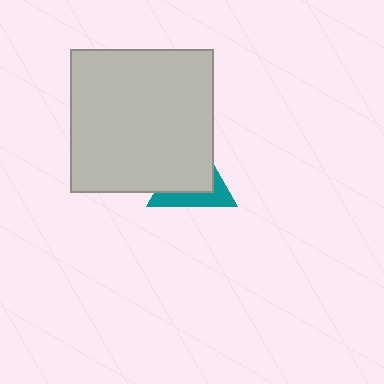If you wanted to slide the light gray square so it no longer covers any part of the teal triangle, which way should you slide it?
Slide it toward the upper-left — that is the most direct way to separate the two shapes.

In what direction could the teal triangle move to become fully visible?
The teal triangle could move toward the lower-right. That would shift it out from behind the light gray square entirely.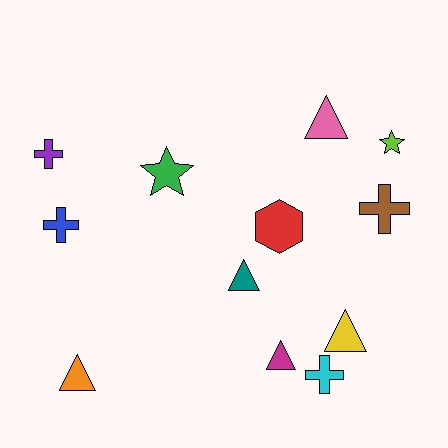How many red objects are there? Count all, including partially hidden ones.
There is 1 red object.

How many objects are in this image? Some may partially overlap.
There are 12 objects.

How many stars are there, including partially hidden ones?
There are 2 stars.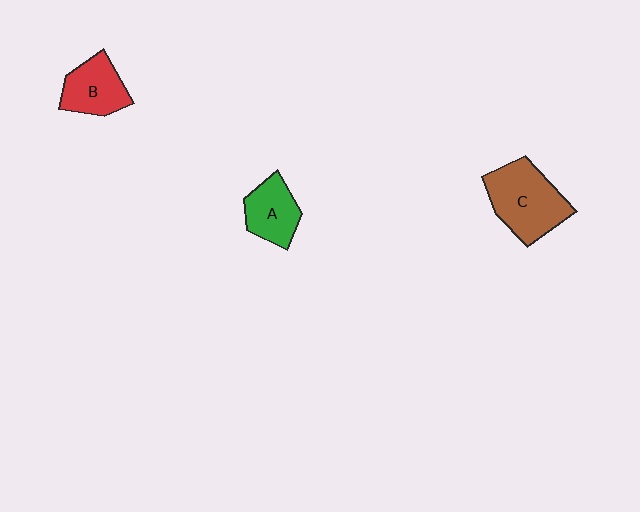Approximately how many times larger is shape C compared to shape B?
Approximately 1.5 times.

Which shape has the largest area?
Shape C (brown).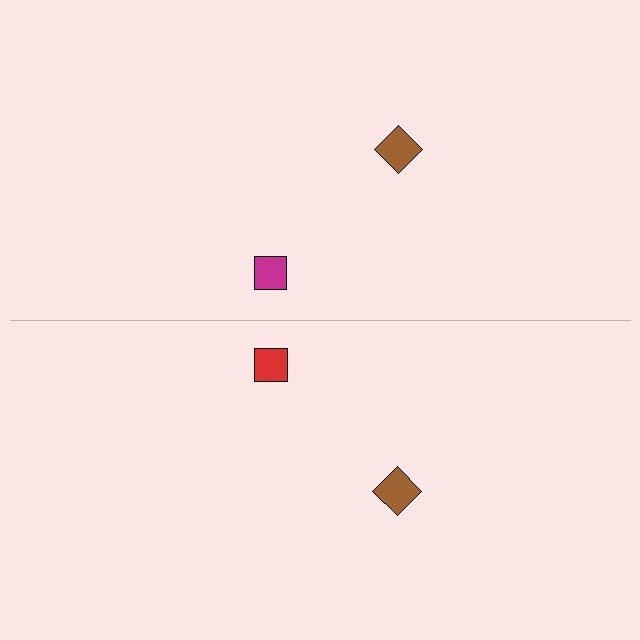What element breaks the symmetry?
The red square on the bottom side breaks the symmetry — its mirror counterpart is magenta.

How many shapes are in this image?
There are 4 shapes in this image.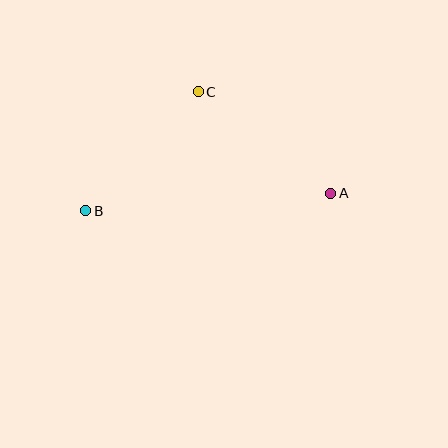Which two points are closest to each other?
Points B and C are closest to each other.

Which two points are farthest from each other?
Points A and B are farthest from each other.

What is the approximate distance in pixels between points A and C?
The distance between A and C is approximately 167 pixels.